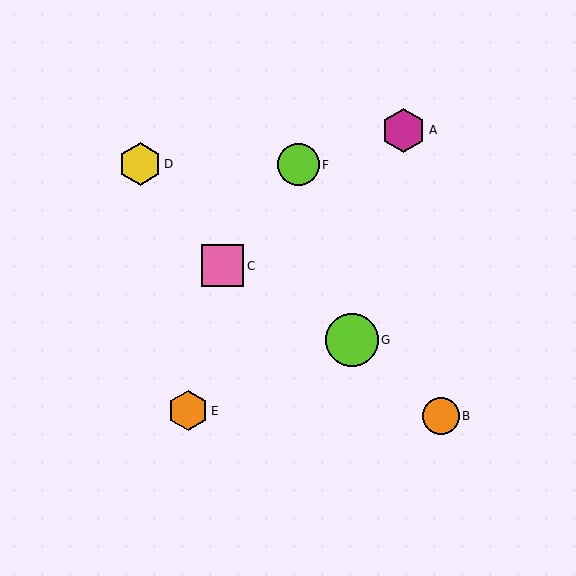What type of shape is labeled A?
Shape A is a magenta hexagon.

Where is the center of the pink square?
The center of the pink square is at (222, 266).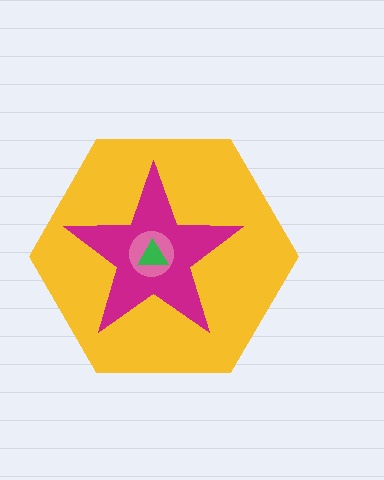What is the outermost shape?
The yellow hexagon.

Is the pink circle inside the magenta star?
Yes.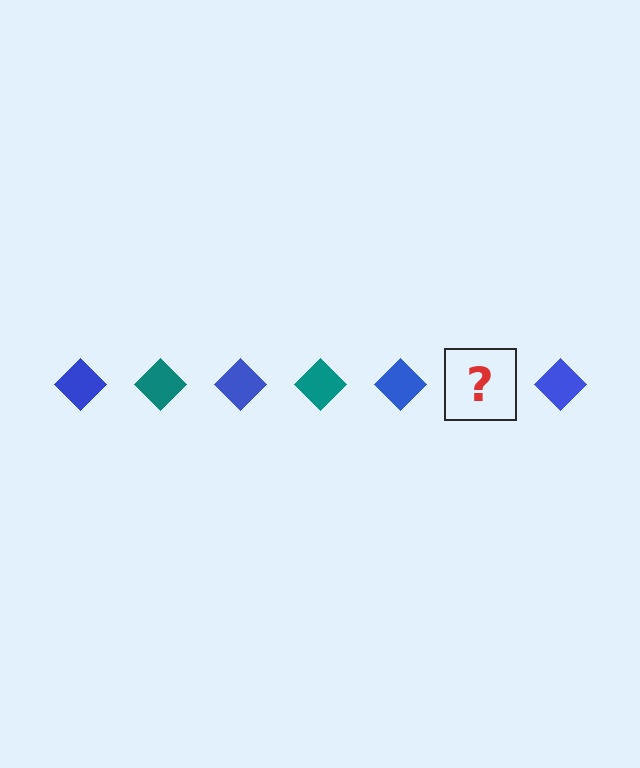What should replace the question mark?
The question mark should be replaced with a teal diamond.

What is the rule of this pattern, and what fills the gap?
The rule is that the pattern cycles through blue, teal diamonds. The gap should be filled with a teal diamond.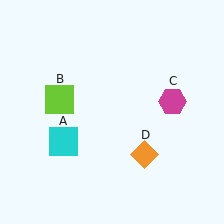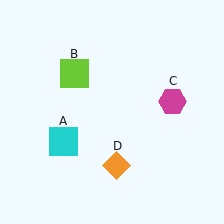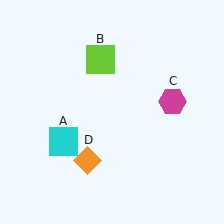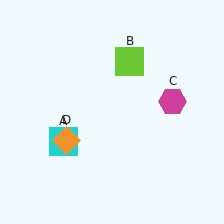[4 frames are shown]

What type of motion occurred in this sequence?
The lime square (object B), orange diamond (object D) rotated clockwise around the center of the scene.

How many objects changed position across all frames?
2 objects changed position: lime square (object B), orange diamond (object D).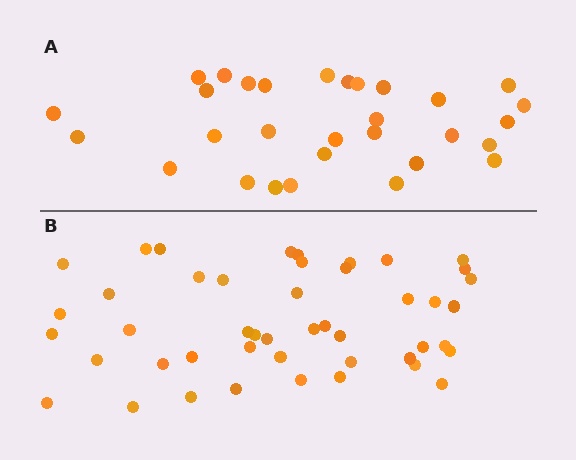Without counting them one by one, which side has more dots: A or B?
Region B (the bottom region) has more dots.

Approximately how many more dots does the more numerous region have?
Region B has approximately 15 more dots than region A.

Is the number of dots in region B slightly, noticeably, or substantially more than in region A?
Region B has substantially more. The ratio is roughly 1.5 to 1.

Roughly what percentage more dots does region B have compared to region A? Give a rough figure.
About 55% more.